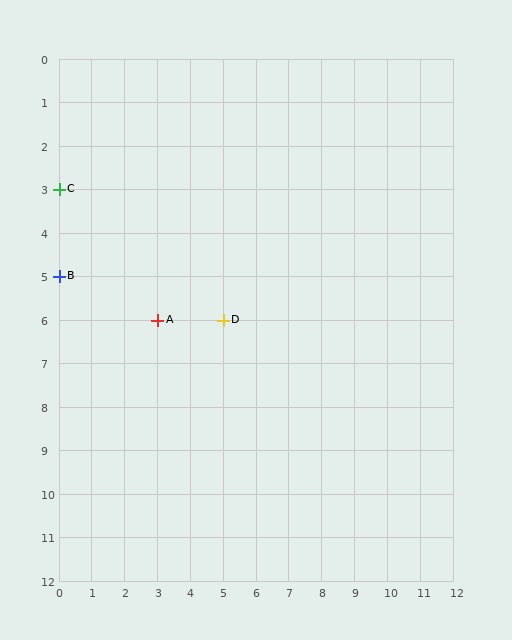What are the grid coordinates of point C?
Point C is at grid coordinates (0, 3).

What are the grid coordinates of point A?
Point A is at grid coordinates (3, 6).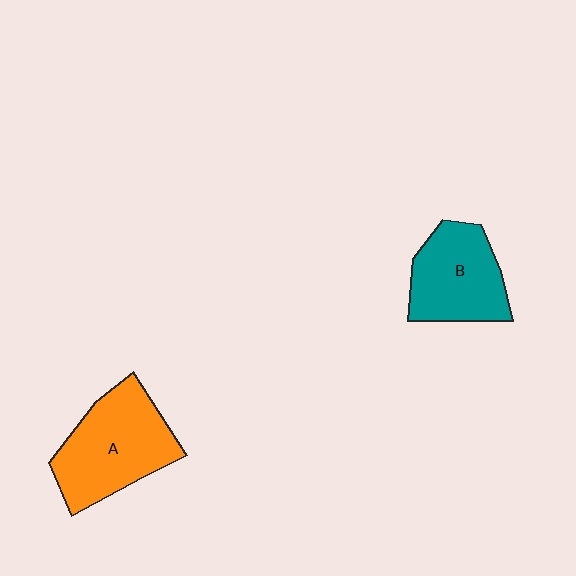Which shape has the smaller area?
Shape B (teal).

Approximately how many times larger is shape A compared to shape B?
Approximately 1.2 times.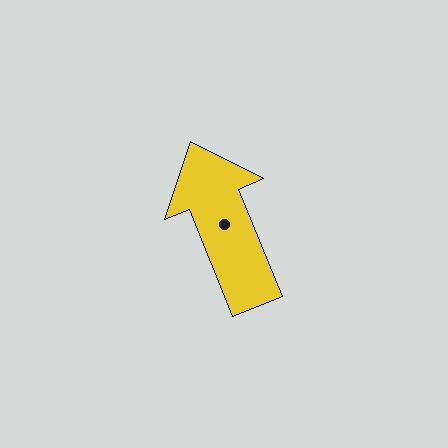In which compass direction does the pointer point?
North.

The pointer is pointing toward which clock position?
Roughly 11 o'clock.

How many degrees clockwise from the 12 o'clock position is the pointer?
Approximately 338 degrees.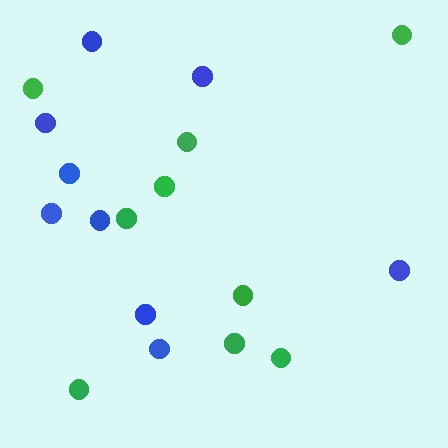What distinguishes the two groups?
There are 2 groups: one group of green circles (9) and one group of blue circles (9).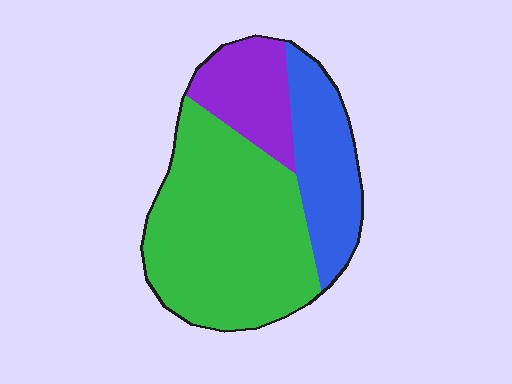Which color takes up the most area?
Green, at roughly 60%.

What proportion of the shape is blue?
Blue covers roughly 25% of the shape.